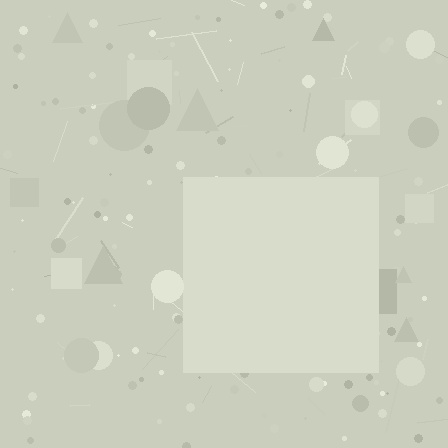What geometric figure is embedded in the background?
A square is embedded in the background.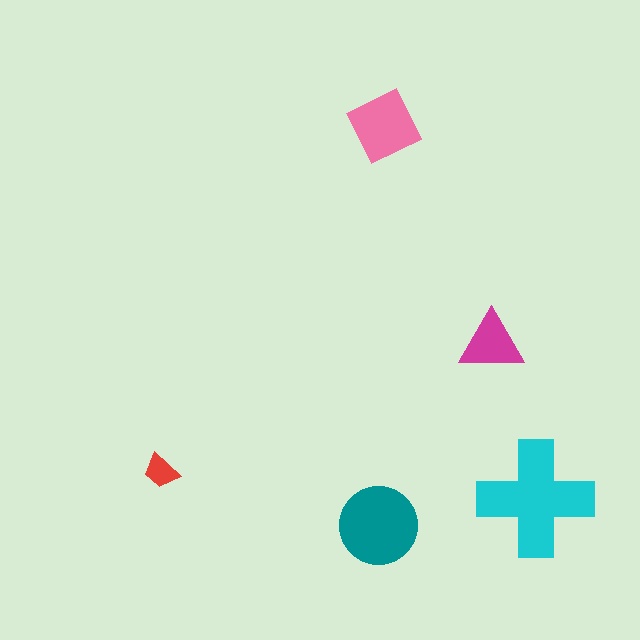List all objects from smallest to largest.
The red trapezoid, the magenta triangle, the pink square, the teal circle, the cyan cross.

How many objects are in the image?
There are 5 objects in the image.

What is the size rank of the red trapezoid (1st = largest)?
5th.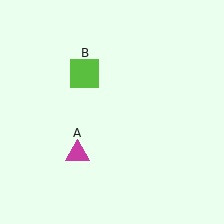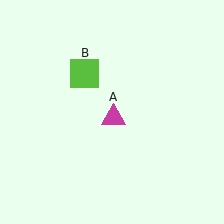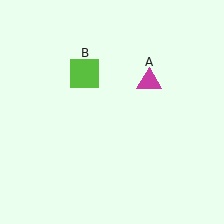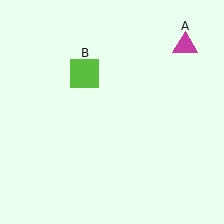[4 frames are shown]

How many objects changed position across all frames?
1 object changed position: magenta triangle (object A).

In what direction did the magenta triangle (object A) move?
The magenta triangle (object A) moved up and to the right.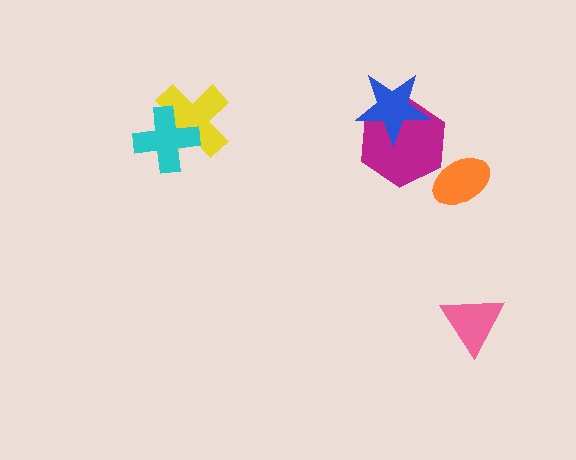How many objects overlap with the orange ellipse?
0 objects overlap with the orange ellipse.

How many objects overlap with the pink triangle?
0 objects overlap with the pink triangle.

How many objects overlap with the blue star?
1 object overlaps with the blue star.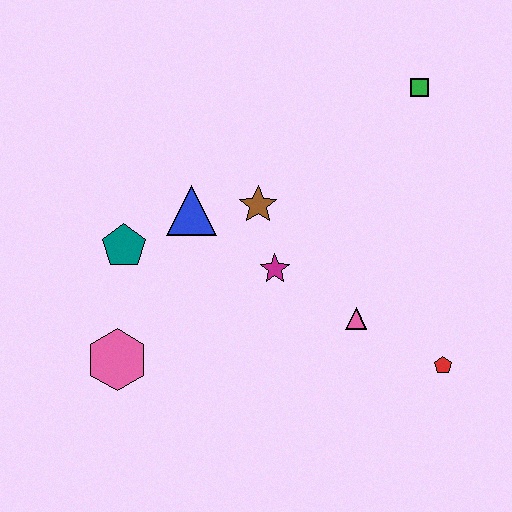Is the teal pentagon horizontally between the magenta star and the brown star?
No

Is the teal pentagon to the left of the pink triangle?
Yes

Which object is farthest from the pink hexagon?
The green square is farthest from the pink hexagon.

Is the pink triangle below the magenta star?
Yes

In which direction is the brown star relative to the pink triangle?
The brown star is above the pink triangle.